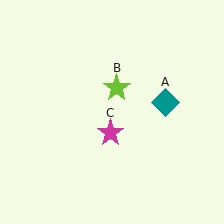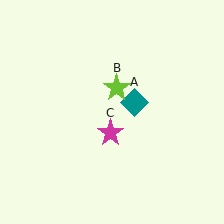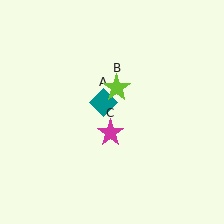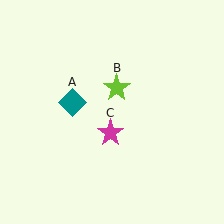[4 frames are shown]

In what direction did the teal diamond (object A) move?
The teal diamond (object A) moved left.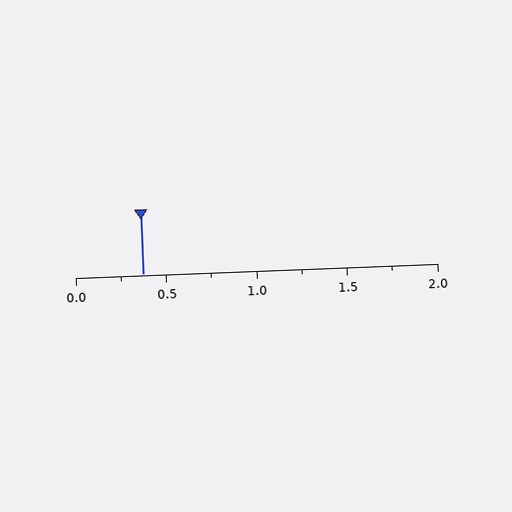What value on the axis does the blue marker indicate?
The marker indicates approximately 0.38.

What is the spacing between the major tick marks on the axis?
The major ticks are spaced 0.5 apart.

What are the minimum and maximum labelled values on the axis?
The axis runs from 0.0 to 2.0.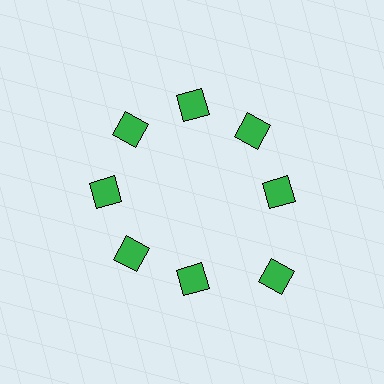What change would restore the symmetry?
The symmetry would be restored by moving it inward, back onto the ring so that all 8 diamonds sit at equal angles and equal distance from the center.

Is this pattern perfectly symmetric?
No. The 8 green diamonds are arranged in a ring, but one element near the 4 o'clock position is pushed outward from the center, breaking the 8-fold rotational symmetry.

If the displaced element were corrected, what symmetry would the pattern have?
It would have 8-fold rotational symmetry — the pattern would map onto itself every 45 degrees.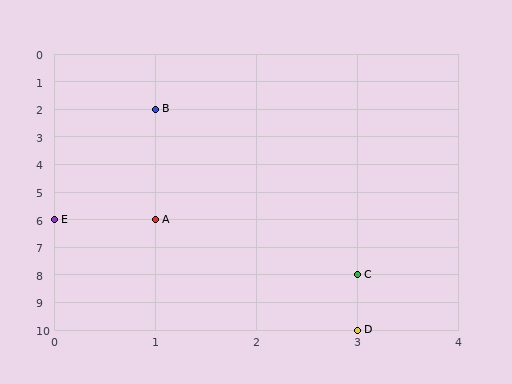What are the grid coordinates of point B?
Point B is at grid coordinates (1, 2).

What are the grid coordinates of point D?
Point D is at grid coordinates (3, 10).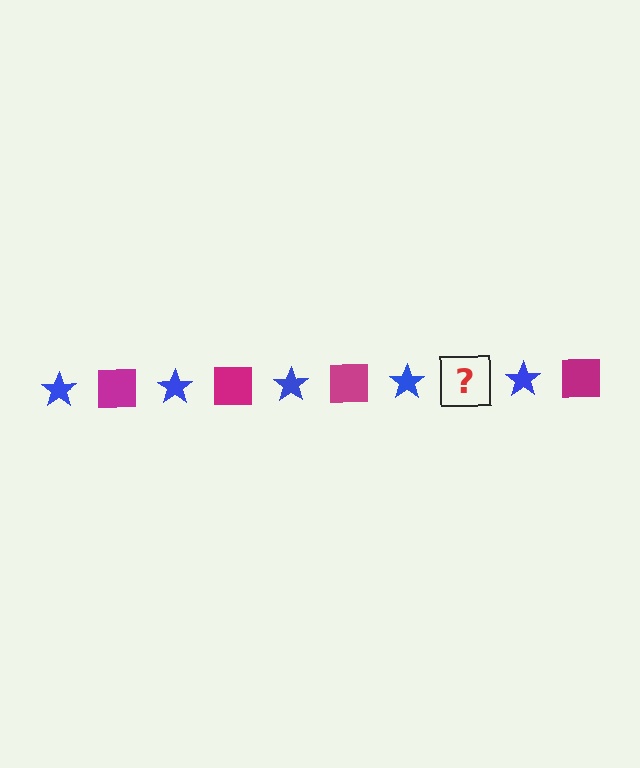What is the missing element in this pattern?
The missing element is a magenta square.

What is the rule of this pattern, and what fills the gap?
The rule is that the pattern alternates between blue star and magenta square. The gap should be filled with a magenta square.